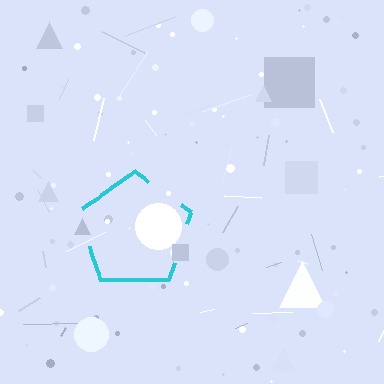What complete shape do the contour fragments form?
The contour fragments form a pentagon.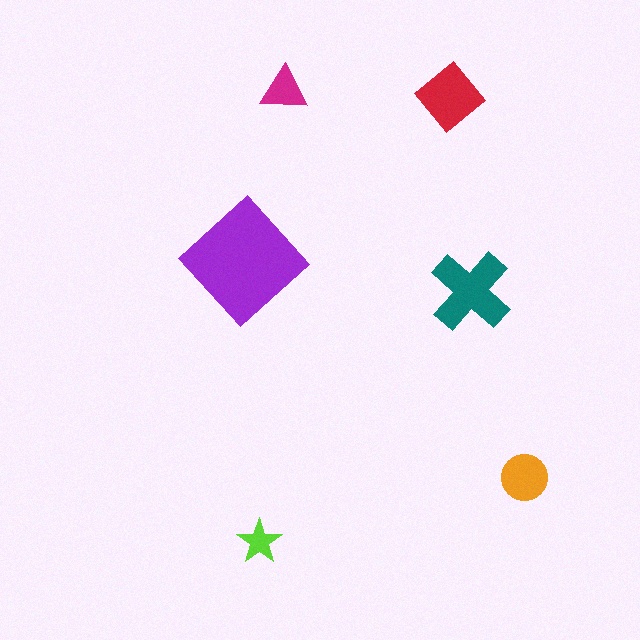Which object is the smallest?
The lime star.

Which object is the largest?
The purple diamond.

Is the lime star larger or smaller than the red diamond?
Smaller.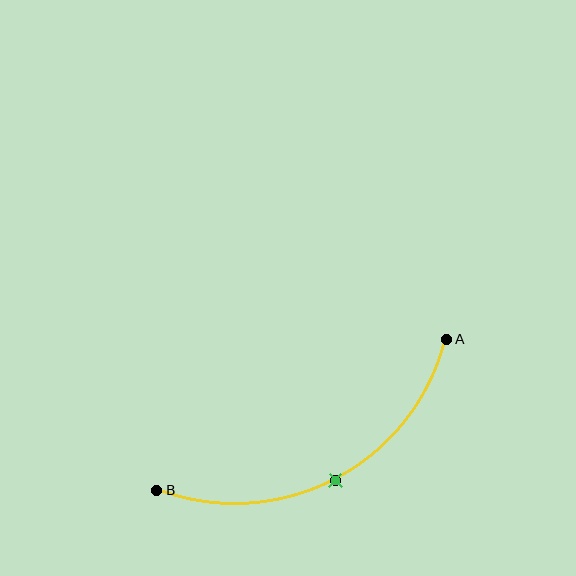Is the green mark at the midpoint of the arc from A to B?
Yes. The green mark lies on the arc at equal arc-length from both A and B — it is the arc midpoint.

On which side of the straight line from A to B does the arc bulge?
The arc bulges below the straight line connecting A and B.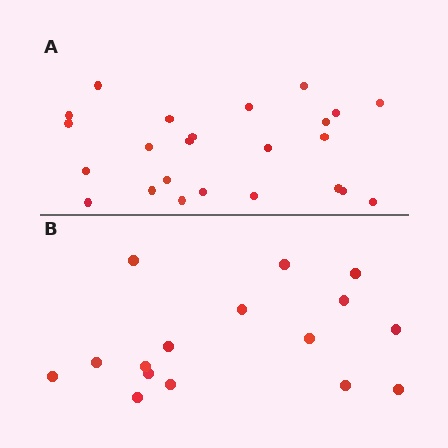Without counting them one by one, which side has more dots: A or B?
Region A (the top region) has more dots.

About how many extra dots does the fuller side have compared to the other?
Region A has roughly 8 or so more dots than region B.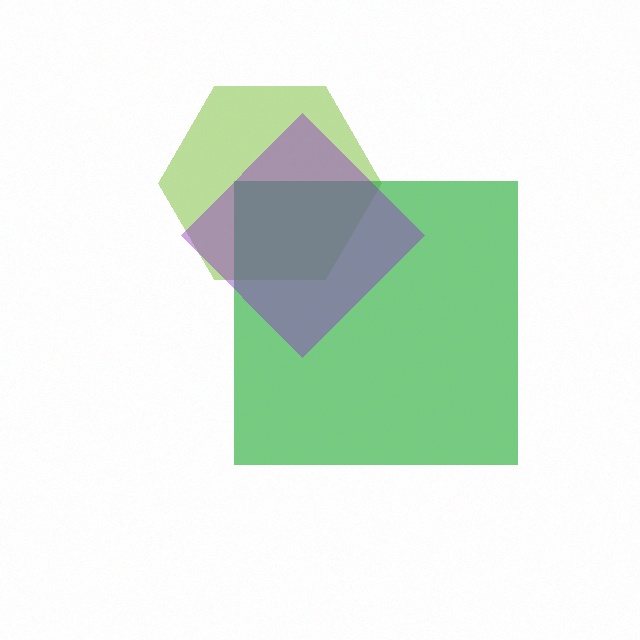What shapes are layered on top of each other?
The layered shapes are: a lime hexagon, a green square, a purple diamond.